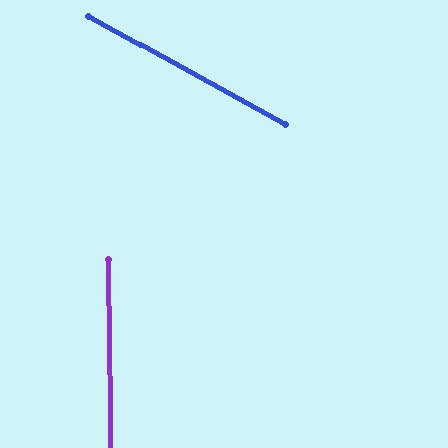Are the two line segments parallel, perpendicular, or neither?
Neither parallel nor perpendicular — they differ by about 61°.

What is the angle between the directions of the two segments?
Approximately 61 degrees.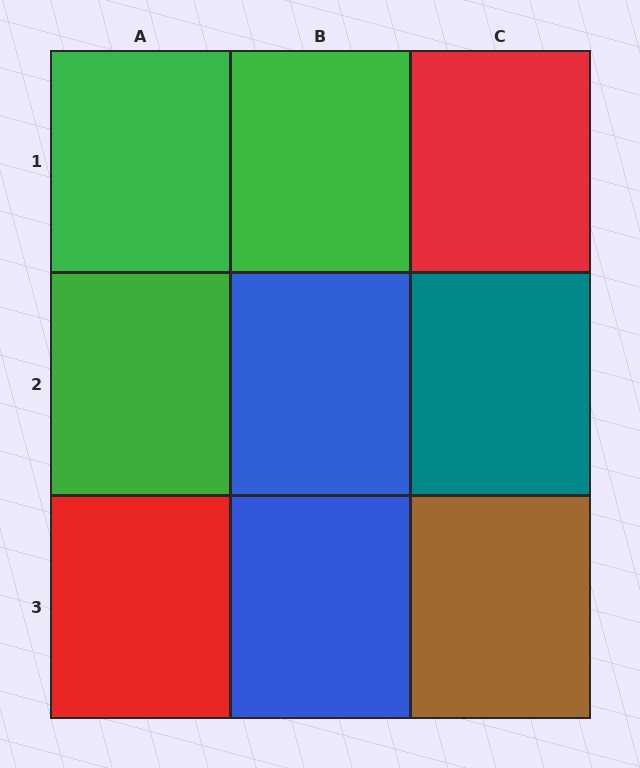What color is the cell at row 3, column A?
Red.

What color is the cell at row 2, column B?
Blue.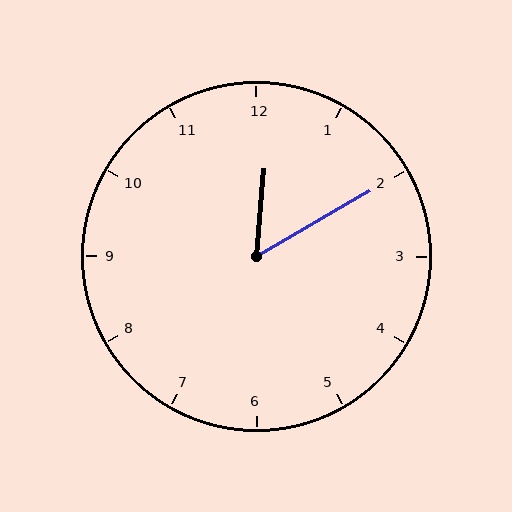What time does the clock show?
12:10.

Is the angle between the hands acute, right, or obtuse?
It is acute.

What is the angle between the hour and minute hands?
Approximately 55 degrees.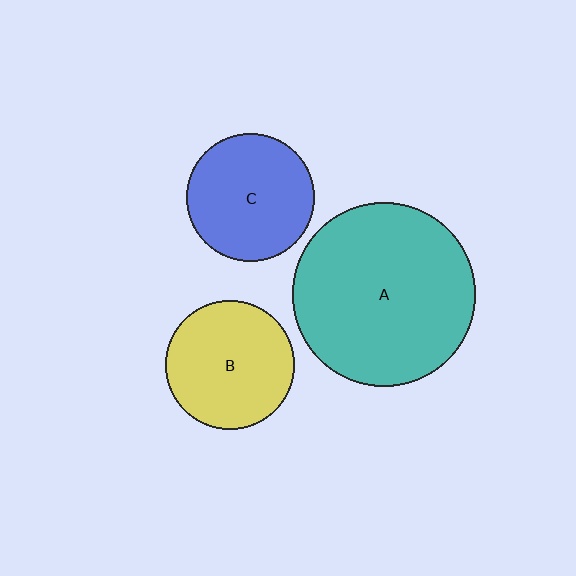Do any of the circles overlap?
No, none of the circles overlap.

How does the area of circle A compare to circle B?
Approximately 2.0 times.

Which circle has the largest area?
Circle A (teal).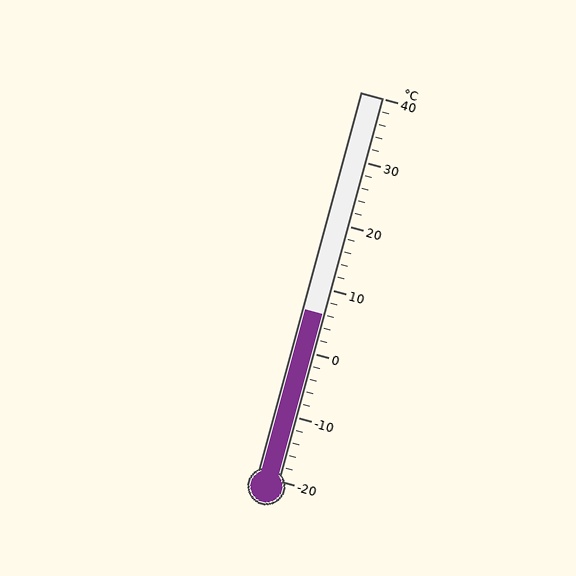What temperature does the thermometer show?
The thermometer shows approximately 6°C.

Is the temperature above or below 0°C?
The temperature is above 0°C.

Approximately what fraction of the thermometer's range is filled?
The thermometer is filled to approximately 45% of its range.